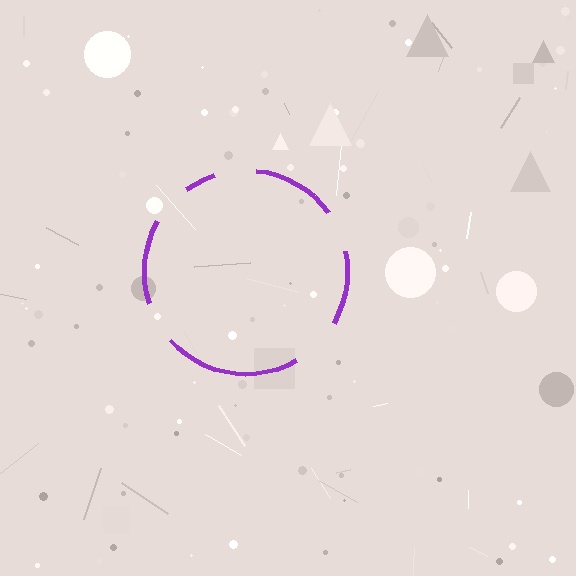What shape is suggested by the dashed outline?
The dashed outline suggests a circle.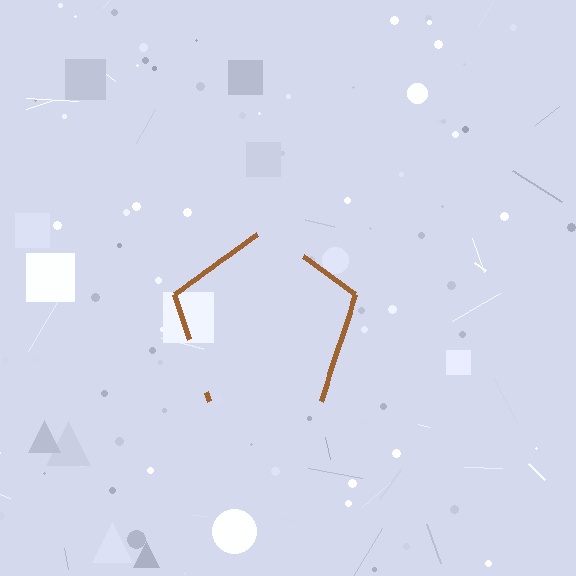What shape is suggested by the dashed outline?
The dashed outline suggests a pentagon.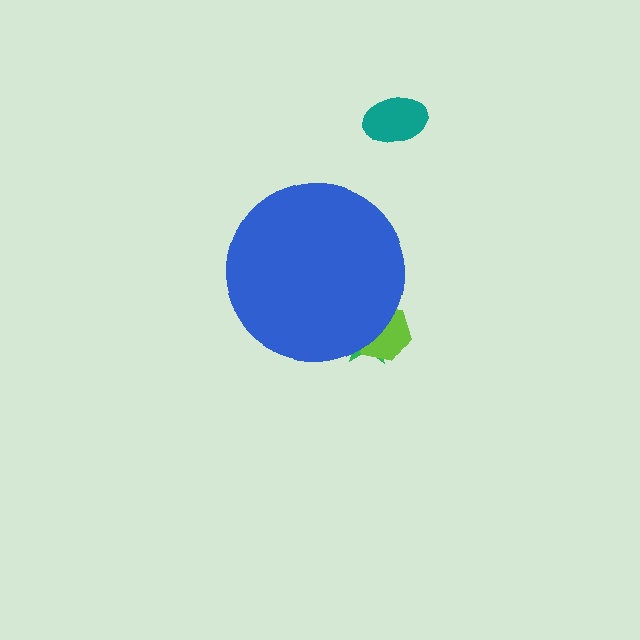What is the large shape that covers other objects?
A blue circle.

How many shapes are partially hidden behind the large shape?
2 shapes are partially hidden.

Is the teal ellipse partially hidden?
No, the teal ellipse is fully visible.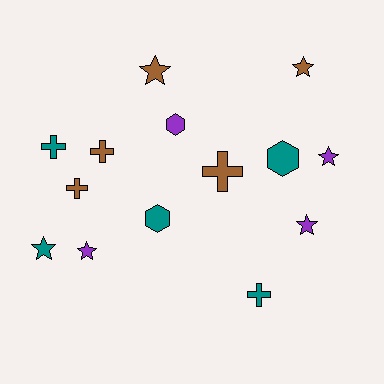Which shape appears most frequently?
Star, with 6 objects.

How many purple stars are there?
There are 3 purple stars.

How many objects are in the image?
There are 14 objects.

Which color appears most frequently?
Brown, with 5 objects.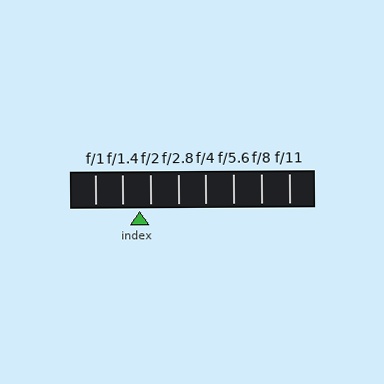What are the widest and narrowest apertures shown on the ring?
The widest aperture shown is f/1 and the narrowest is f/11.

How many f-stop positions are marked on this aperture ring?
There are 8 f-stop positions marked.